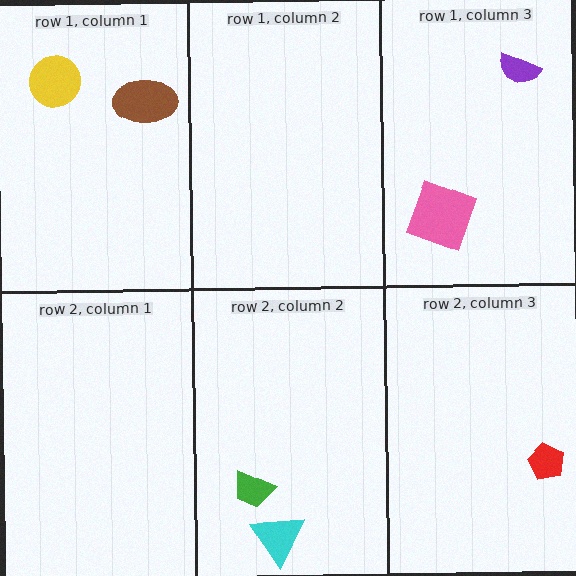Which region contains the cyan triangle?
The row 2, column 2 region.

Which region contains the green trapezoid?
The row 2, column 2 region.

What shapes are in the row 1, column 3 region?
The pink square, the purple semicircle.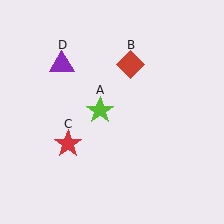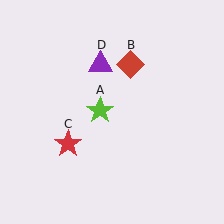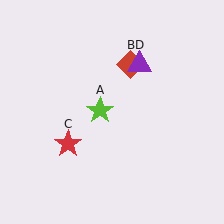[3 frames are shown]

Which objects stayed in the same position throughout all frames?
Lime star (object A) and red diamond (object B) and red star (object C) remained stationary.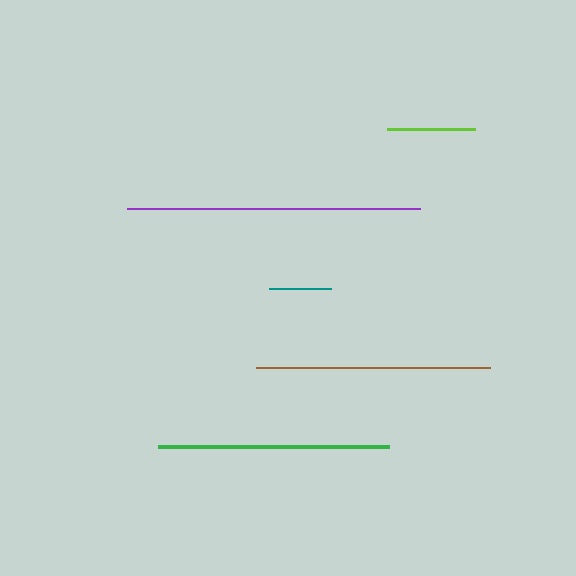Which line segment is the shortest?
The teal line is the shortest at approximately 62 pixels.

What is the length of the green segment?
The green segment is approximately 231 pixels long.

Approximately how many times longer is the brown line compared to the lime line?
The brown line is approximately 2.7 times the length of the lime line.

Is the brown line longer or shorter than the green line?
The brown line is longer than the green line.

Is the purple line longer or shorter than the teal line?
The purple line is longer than the teal line.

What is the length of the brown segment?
The brown segment is approximately 234 pixels long.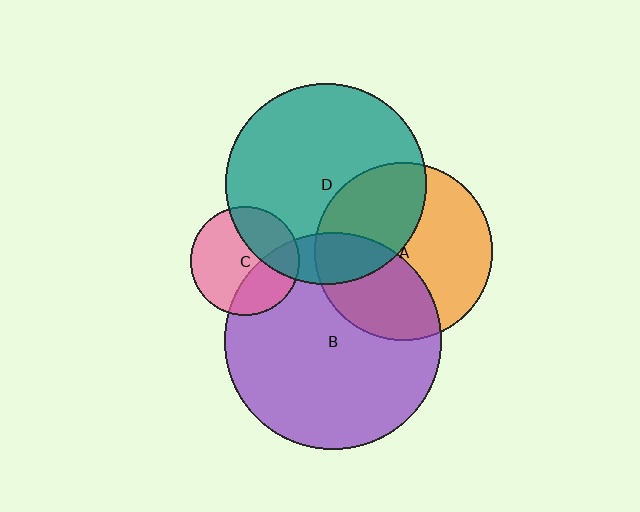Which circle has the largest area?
Circle B (purple).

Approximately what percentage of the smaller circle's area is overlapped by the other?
Approximately 15%.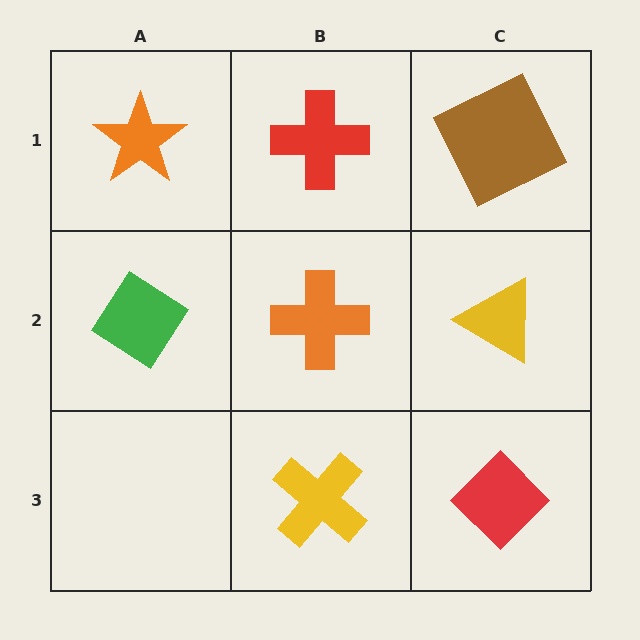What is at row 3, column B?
A yellow cross.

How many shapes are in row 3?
2 shapes.